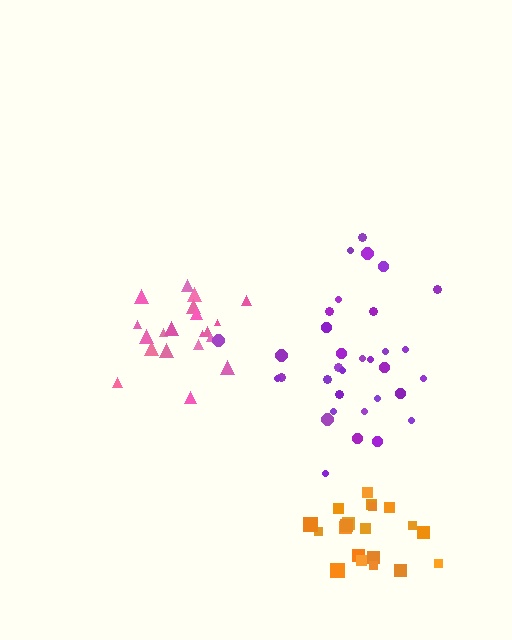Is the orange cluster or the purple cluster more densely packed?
Orange.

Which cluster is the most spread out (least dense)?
Purple.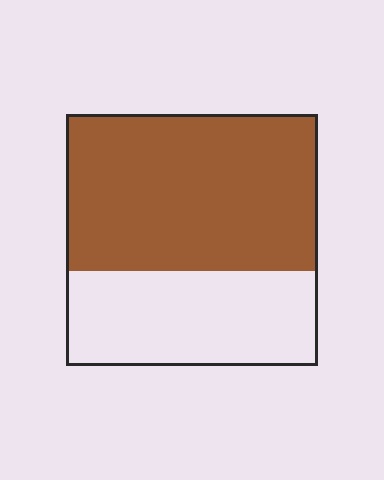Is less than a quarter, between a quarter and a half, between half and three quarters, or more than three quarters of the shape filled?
Between half and three quarters.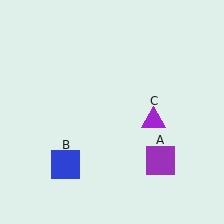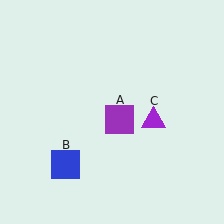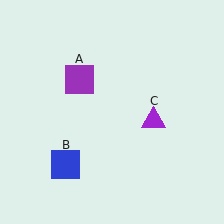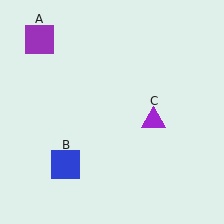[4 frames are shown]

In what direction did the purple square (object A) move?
The purple square (object A) moved up and to the left.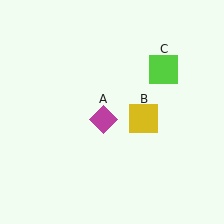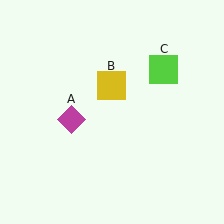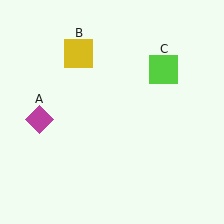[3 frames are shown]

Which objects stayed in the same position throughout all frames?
Lime square (object C) remained stationary.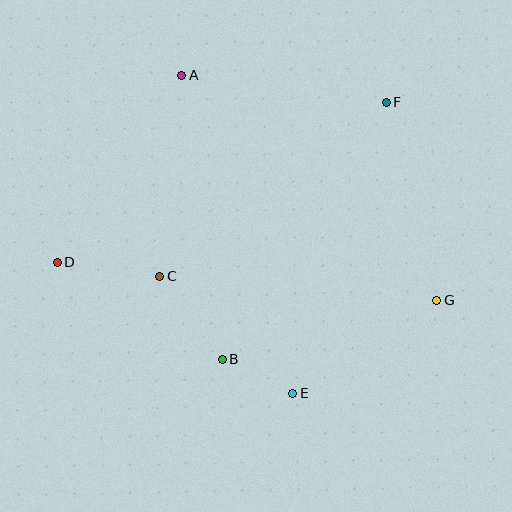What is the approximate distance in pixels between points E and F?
The distance between E and F is approximately 306 pixels.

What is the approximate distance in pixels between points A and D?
The distance between A and D is approximately 225 pixels.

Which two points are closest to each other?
Points B and E are closest to each other.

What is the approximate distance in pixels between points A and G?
The distance between A and G is approximately 340 pixels.